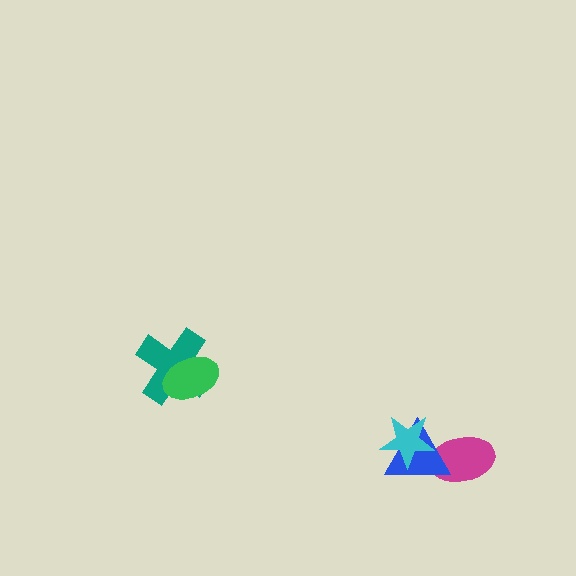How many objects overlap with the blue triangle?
2 objects overlap with the blue triangle.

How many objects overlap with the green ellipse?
1 object overlaps with the green ellipse.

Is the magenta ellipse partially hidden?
Yes, it is partially covered by another shape.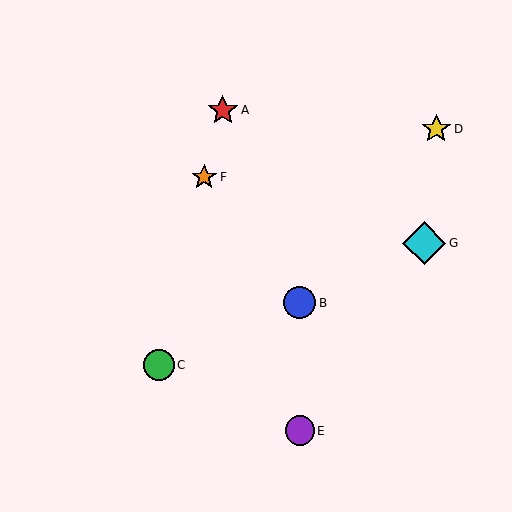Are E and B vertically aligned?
Yes, both are at x≈300.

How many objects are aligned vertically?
2 objects (B, E) are aligned vertically.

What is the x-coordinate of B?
Object B is at x≈300.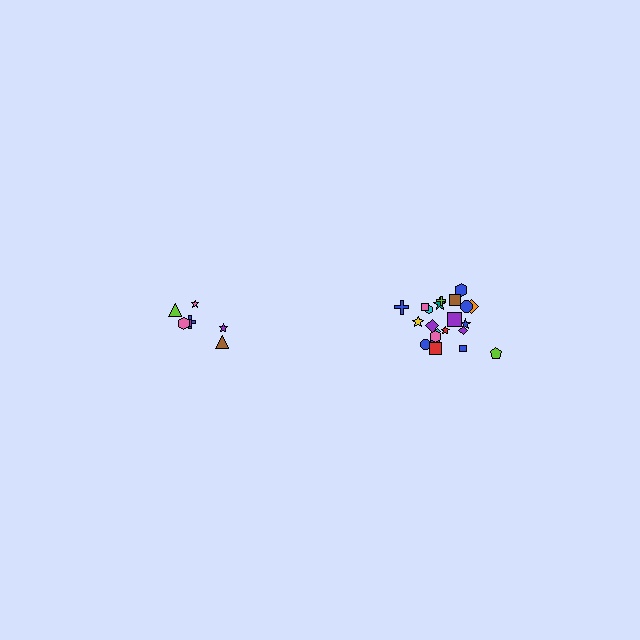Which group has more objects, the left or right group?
The right group.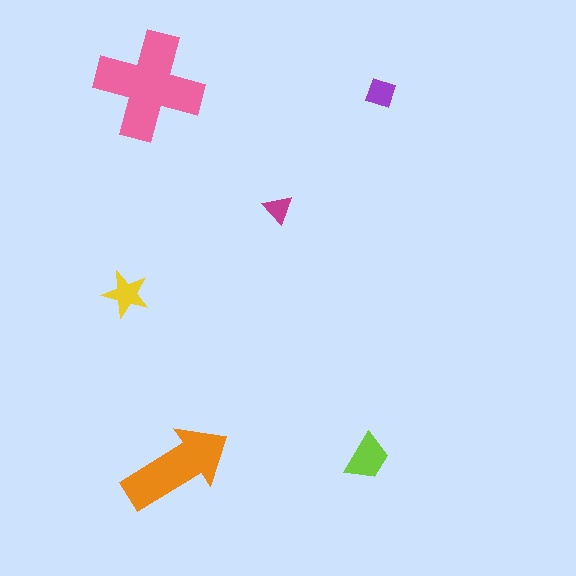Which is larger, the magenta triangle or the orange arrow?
The orange arrow.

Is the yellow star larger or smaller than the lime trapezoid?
Smaller.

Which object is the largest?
The pink cross.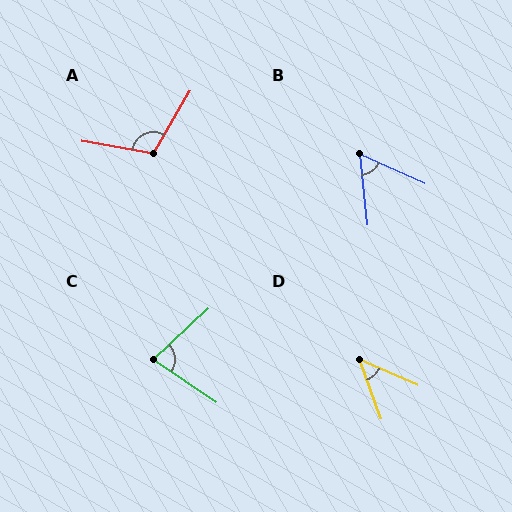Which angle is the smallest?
D, at approximately 46 degrees.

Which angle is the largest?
A, at approximately 111 degrees.